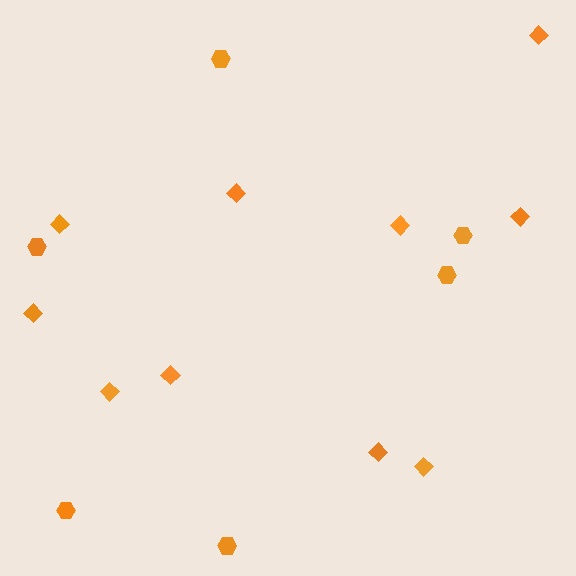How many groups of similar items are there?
There are 2 groups: one group of diamonds (10) and one group of hexagons (6).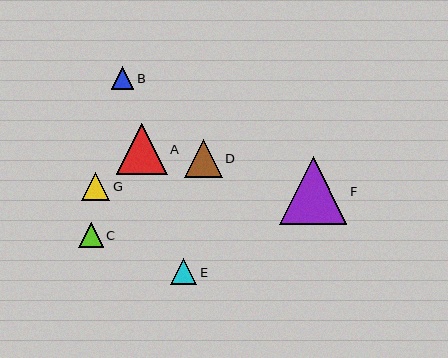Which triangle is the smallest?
Triangle B is the smallest with a size of approximately 23 pixels.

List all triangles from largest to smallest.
From largest to smallest: F, A, D, G, E, C, B.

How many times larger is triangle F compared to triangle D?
Triangle F is approximately 1.8 times the size of triangle D.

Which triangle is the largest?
Triangle F is the largest with a size of approximately 68 pixels.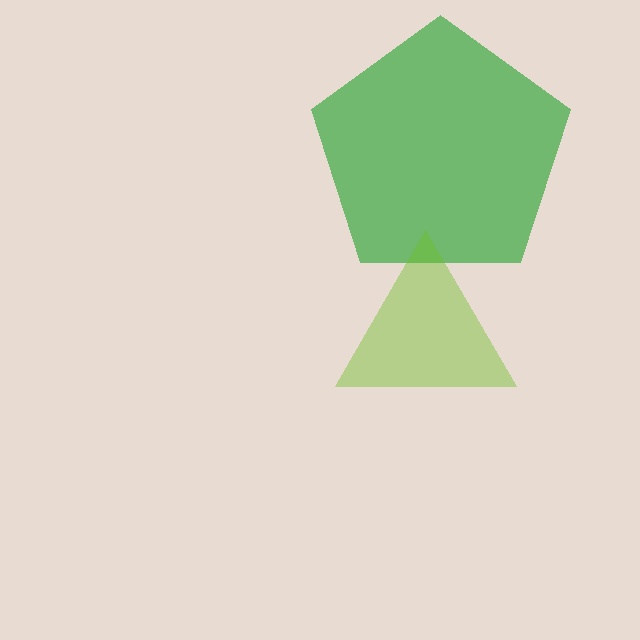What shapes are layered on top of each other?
The layered shapes are: a green pentagon, a lime triangle.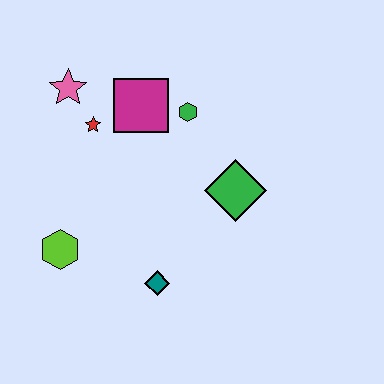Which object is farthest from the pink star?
The teal diamond is farthest from the pink star.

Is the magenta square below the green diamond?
No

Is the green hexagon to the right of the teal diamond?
Yes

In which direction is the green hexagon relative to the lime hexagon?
The green hexagon is above the lime hexagon.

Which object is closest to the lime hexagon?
The teal diamond is closest to the lime hexagon.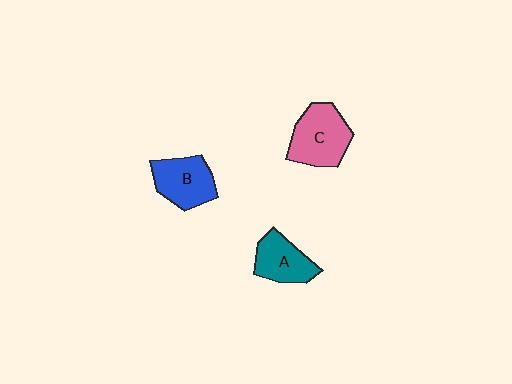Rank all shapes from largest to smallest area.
From largest to smallest: C (pink), B (blue), A (teal).